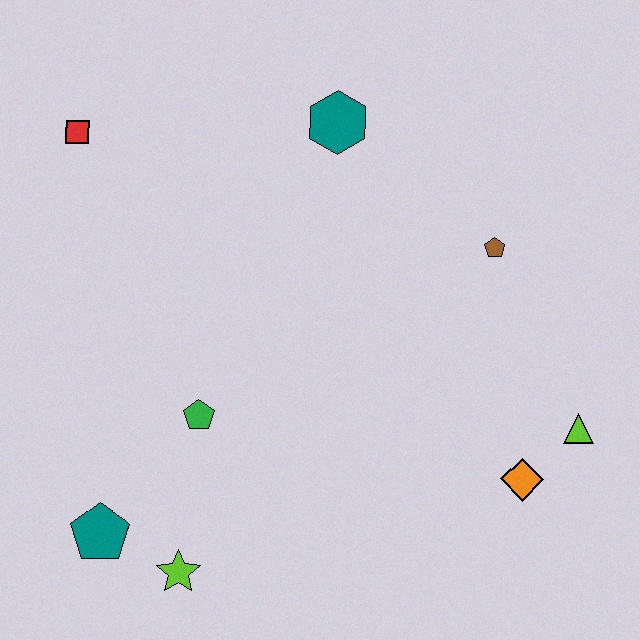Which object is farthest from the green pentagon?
The lime triangle is farthest from the green pentagon.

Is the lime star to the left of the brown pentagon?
Yes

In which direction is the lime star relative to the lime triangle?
The lime star is to the left of the lime triangle.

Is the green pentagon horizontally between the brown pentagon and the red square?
Yes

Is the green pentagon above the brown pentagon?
No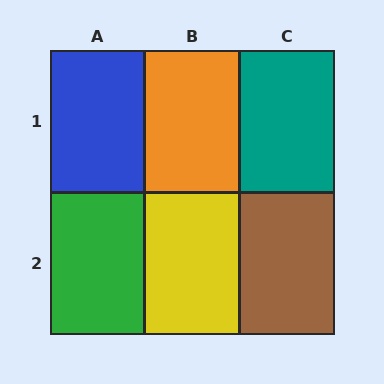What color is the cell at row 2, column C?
Brown.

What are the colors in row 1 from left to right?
Blue, orange, teal.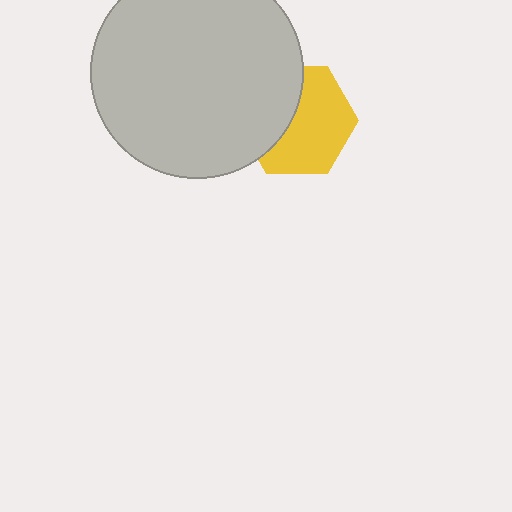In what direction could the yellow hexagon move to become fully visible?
The yellow hexagon could move right. That would shift it out from behind the light gray circle entirely.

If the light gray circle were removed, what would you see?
You would see the complete yellow hexagon.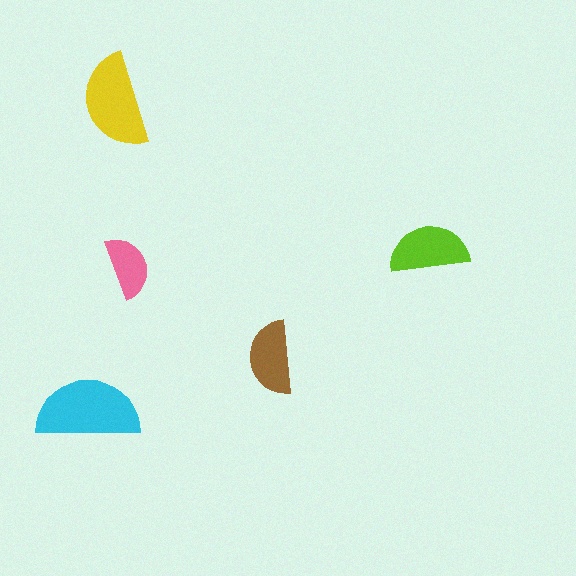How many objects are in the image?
There are 5 objects in the image.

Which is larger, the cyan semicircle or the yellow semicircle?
The cyan one.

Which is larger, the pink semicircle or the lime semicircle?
The lime one.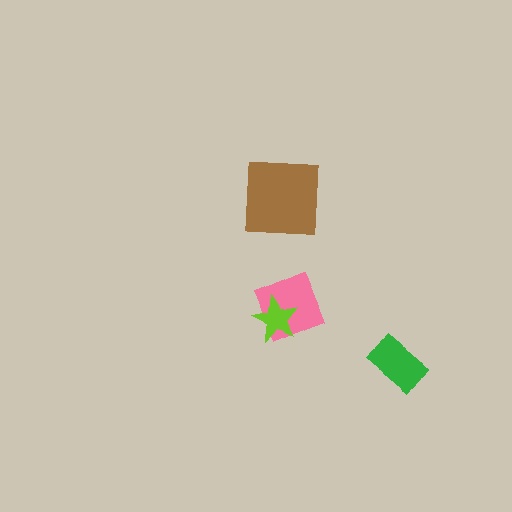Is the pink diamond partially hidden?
Yes, it is partially covered by another shape.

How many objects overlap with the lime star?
1 object overlaps with the lime star.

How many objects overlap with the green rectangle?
0 objects overlap with the green rectangle.